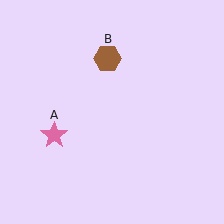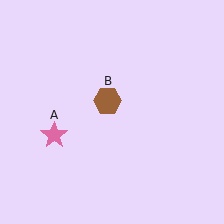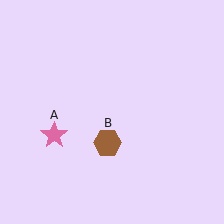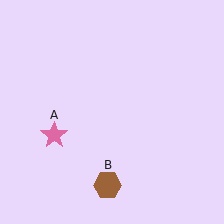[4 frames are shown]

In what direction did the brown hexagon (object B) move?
The brown hexagon (object B) moved down.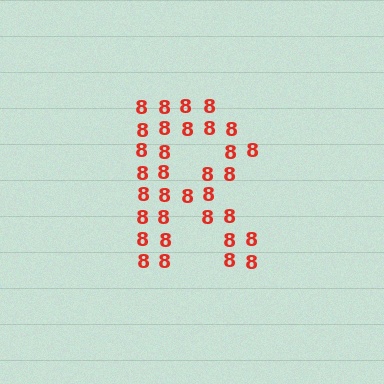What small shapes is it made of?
It is made of small digit 8's.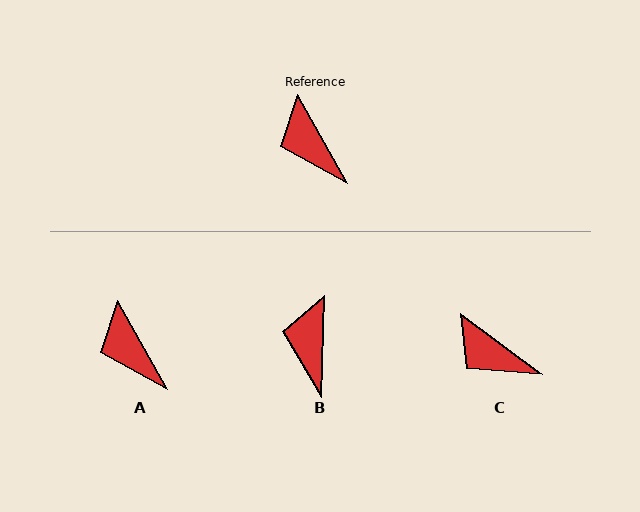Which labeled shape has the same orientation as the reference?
A.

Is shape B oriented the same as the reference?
No, it is off by about 31 degrees.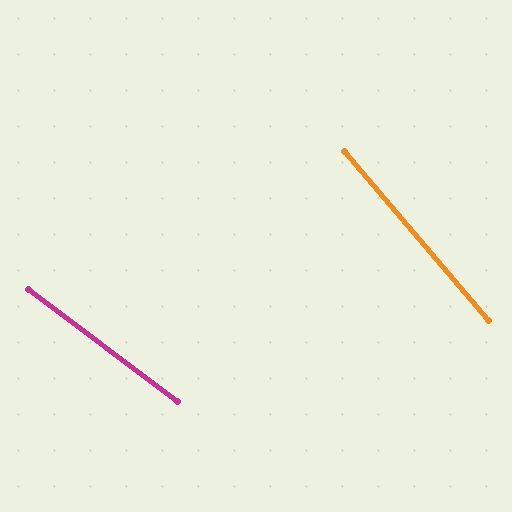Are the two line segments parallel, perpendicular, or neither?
Neither parallel nor perpendicular — they differ by about 12°.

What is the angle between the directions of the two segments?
Approximately 12 degrees.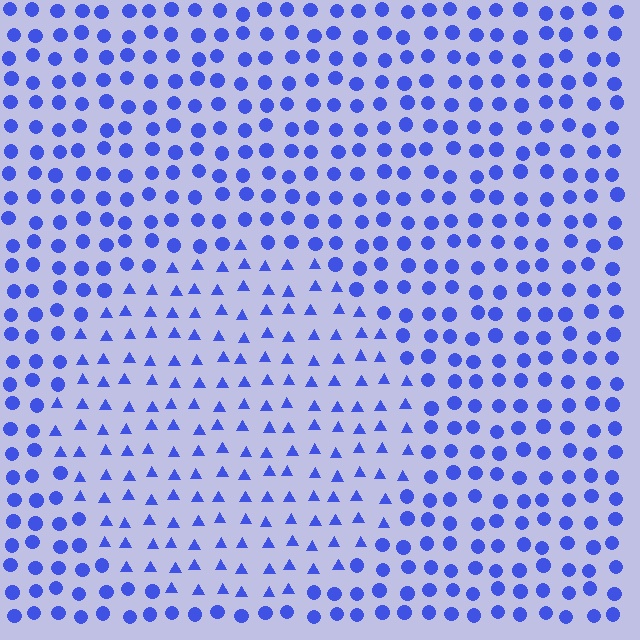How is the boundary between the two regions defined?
The boundary is defined by a change in element shape: triangles inside vs. circles outside. All elements share the same color and spacing.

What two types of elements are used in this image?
The image uses triangles inside the circle region and circles outside it.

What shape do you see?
I see a circle.